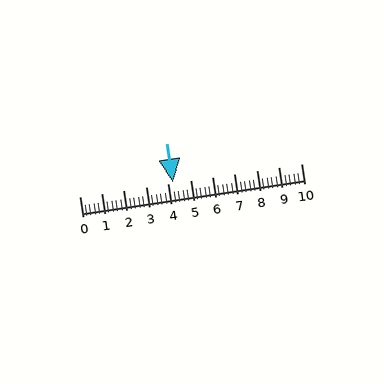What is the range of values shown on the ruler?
The ruler shows values from 0 to 10.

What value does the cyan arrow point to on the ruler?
The cyan arrow points to approximately 4.2.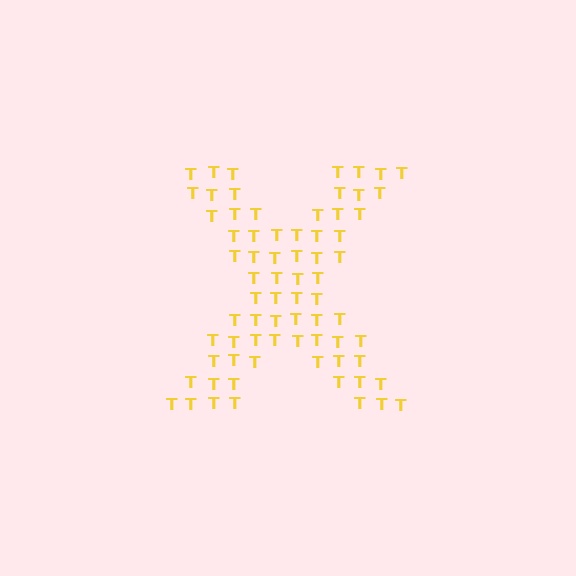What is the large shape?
The large shape is the letter X.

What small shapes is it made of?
It is made of small letter T's.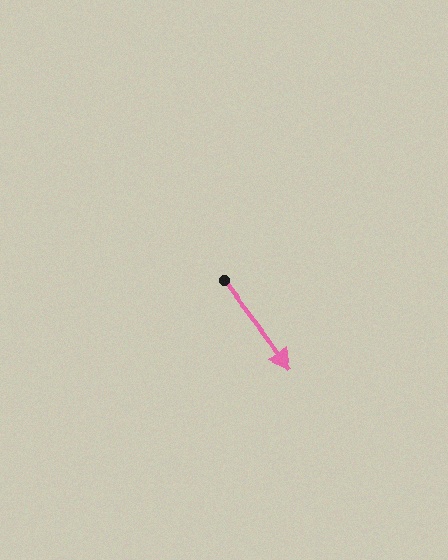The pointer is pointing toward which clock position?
Roughly 5 o'clock.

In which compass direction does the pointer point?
Southeast.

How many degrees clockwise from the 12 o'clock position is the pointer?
Approximately 142 degrees.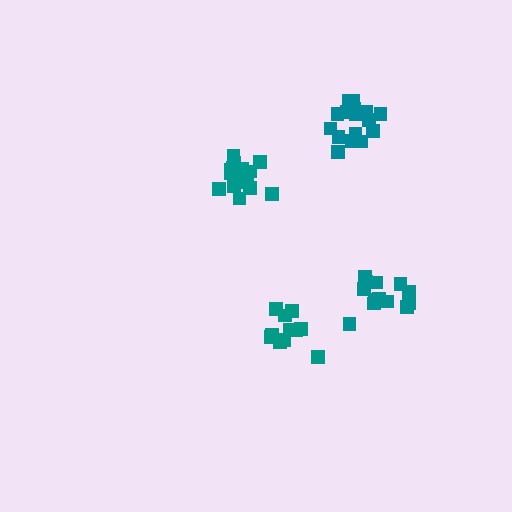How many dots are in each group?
Group 1: 11 dots, Group 2: 16 dots, Group 3: 13 dots, Group 4: 17 dots (57 total).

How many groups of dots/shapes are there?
There are 4 groups.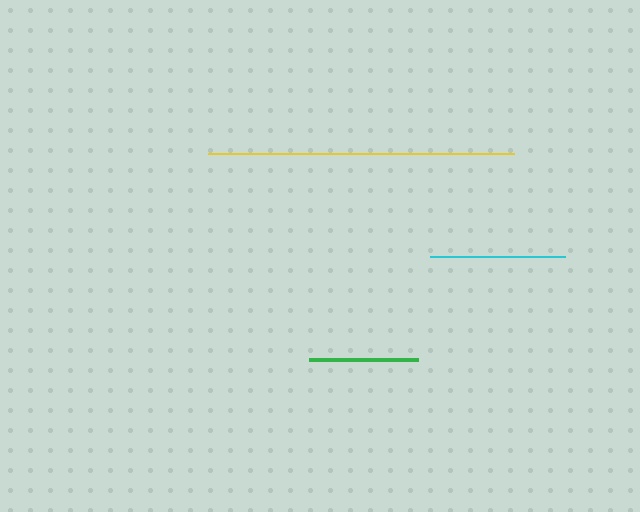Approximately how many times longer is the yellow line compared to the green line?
The yellow line is approximately 2.8 times the length of the green line.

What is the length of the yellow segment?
The yellow segment is approximately 306 pixels long.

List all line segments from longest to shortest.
From longest to shortest: yellow, cyan, green.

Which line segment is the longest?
The yellow line is the longest at approximately 306 pixels.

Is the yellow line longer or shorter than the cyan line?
The yellow line is longer than the cyan line.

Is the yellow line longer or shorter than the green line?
The yellow line is longer than the green line.